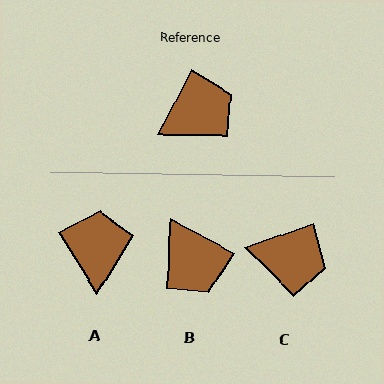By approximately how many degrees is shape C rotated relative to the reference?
Approximately 44 degrees clockwise.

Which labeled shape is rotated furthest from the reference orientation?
B, about 92 degrees away.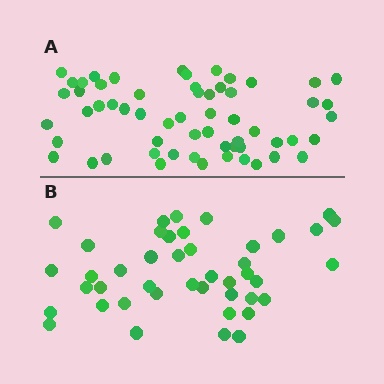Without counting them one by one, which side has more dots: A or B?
Region A (the top region) has more dots.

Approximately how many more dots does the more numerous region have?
Region A has approximately 15 more dots than region B.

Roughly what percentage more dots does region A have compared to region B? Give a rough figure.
About 35% more.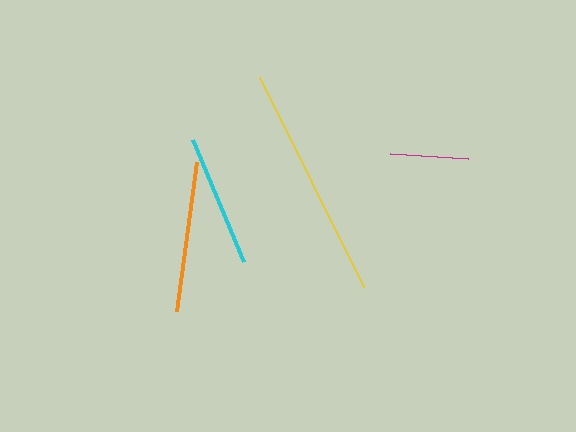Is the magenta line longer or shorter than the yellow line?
The yellow line is longer than the magenta line.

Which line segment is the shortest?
The magenta line is the shortest at approximately 78 pixels.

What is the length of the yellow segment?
The yellow segment is approximately 234 pixels long.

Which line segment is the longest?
The yellow line is the longest at approximately 234 pixels.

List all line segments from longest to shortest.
From longest to shortest: yellow, orange, cyan, magenta.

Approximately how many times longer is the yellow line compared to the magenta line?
The yellow line is approximately 3.0 times the length of the magenta line.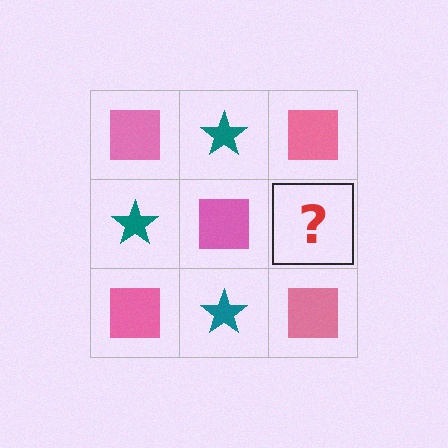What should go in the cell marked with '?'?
The missing cell should contain a teal star.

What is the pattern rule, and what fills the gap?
The rule is that it alternates pink square and teal star in a checkerboard pattern. The gap should be filled with a teal star.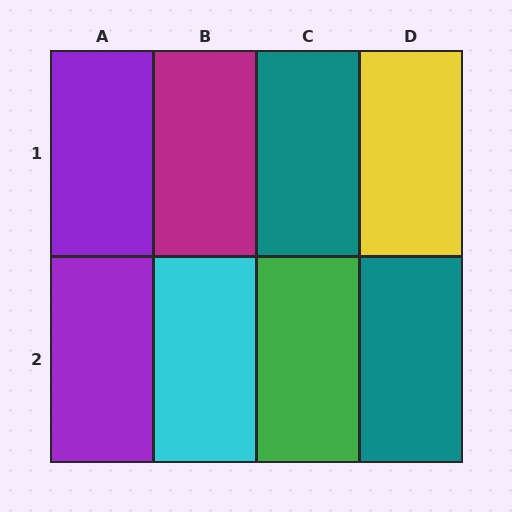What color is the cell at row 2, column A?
Purple.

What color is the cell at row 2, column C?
Green.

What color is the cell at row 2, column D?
Teal.